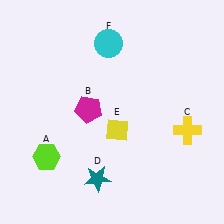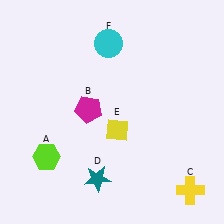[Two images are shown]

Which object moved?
The yellow cross (C) moved down.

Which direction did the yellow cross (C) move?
The yellow cross (C) moved down.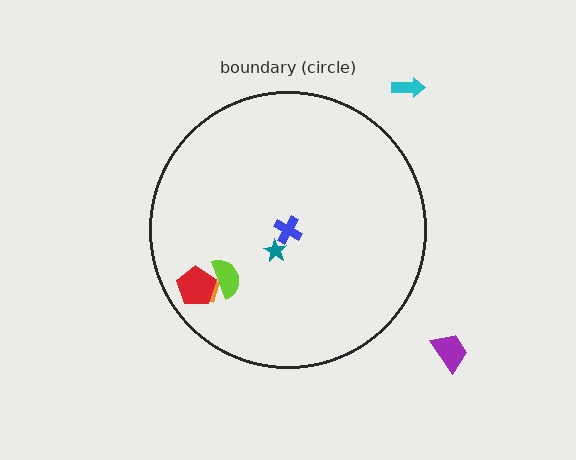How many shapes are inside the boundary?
5 inside, 2 outside.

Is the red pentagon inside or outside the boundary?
Inside.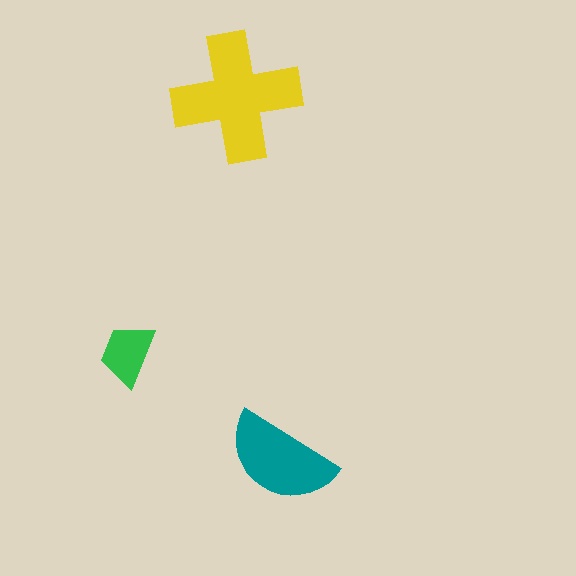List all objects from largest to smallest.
The yellow cross, the teal semicircle, the green trapezoid.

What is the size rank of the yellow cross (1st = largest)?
1st.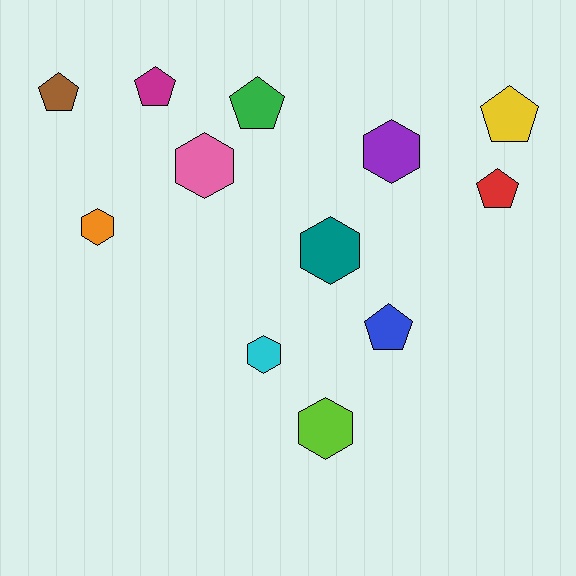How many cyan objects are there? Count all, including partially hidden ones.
There is 1 cyan object.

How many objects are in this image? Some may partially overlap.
There are 12 objects.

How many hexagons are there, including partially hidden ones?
There are 6 hexagons.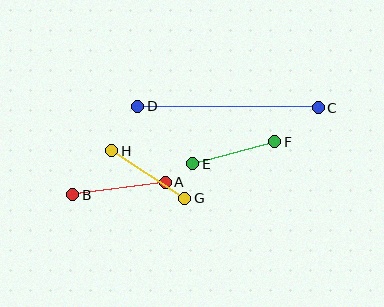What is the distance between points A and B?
The distance is approximately 94 pixels.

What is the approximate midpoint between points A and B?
The midpoint is at approximately (119, 189) pixels.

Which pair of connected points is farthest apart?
Points C and D are farthest apart.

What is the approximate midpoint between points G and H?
The midpoint is at approximately (148, 174) pixels.